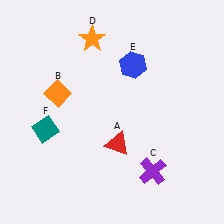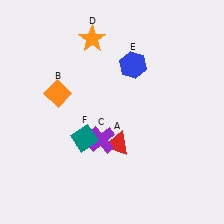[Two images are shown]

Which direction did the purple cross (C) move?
The purple cross (C) moved left.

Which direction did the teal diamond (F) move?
The teal diamond (F) moved right.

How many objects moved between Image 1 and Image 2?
2 objects moved between the two images.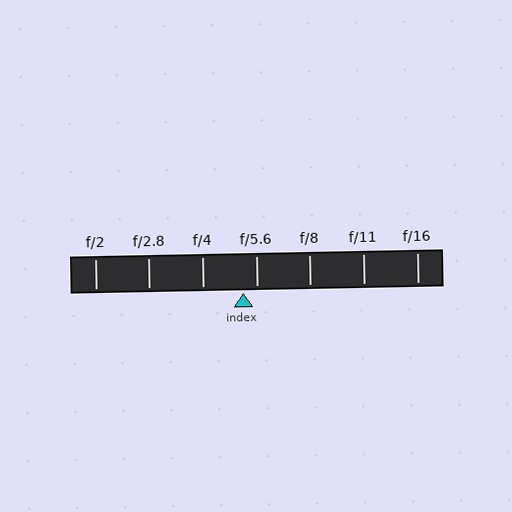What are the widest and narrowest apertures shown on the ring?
The widest aperture shown is f/2 and the narrowest is f/16.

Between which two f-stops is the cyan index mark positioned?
The index mark is between f/4 and f/5.6.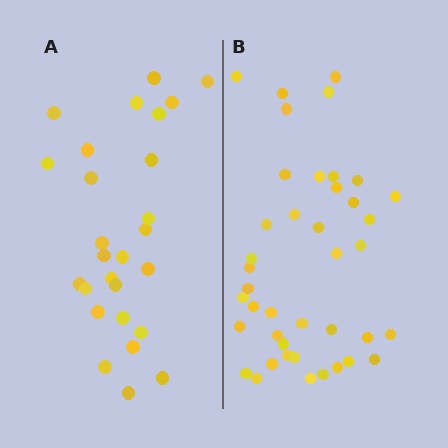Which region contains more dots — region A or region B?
Region B (the right region) has more dots.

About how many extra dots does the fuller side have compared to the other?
Region B has approximately 15 more dots than region A.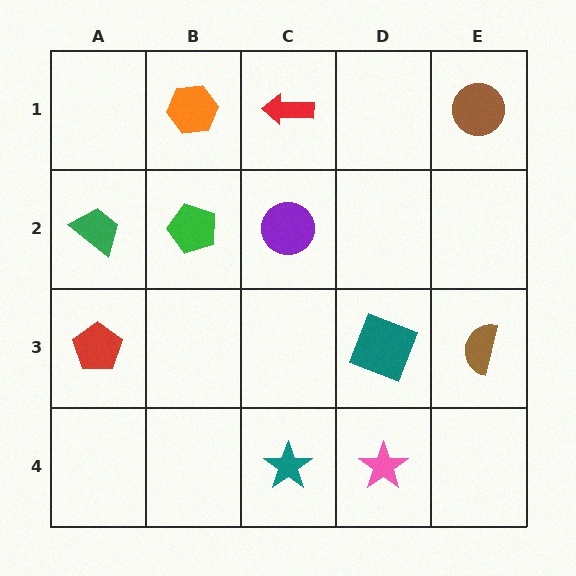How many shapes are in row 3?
3 shapes.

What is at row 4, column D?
A pink star.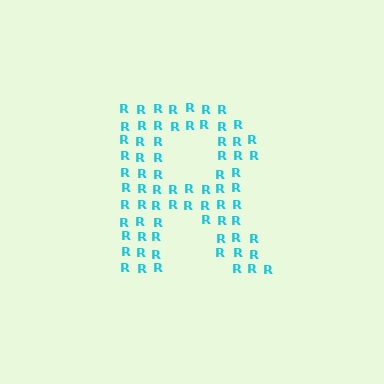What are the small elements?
The small elements are letter R's.